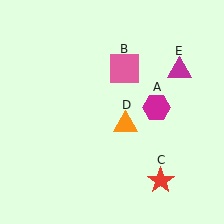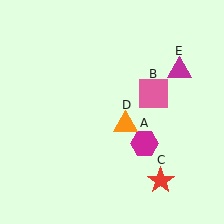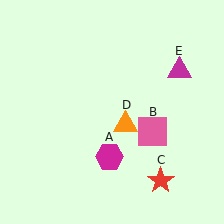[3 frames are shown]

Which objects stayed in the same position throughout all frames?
Red star (object C) and orange triangle (object D) and magenta triangle (object E) remained stationary.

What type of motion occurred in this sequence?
The magenta hexagon (object A), pink square (object B) rotated clockwise around the center of the scene.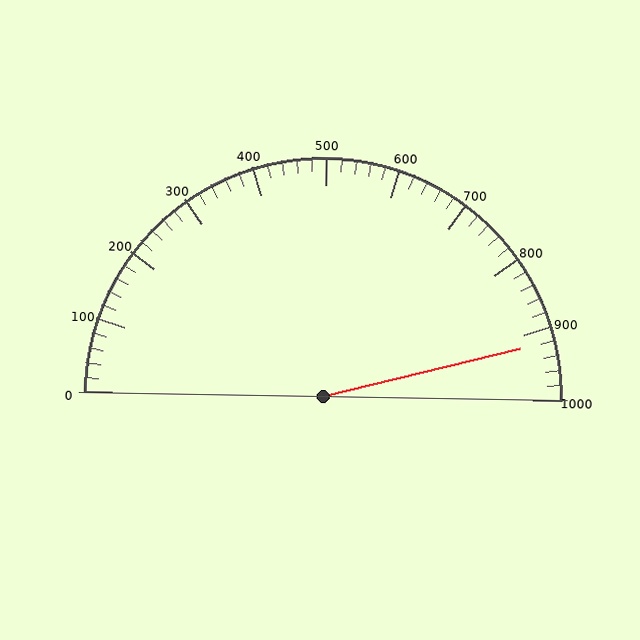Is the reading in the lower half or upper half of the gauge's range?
The reading is in the upper half of the range (0 to 1000).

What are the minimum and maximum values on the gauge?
The gauge ranges from 0 to 1000.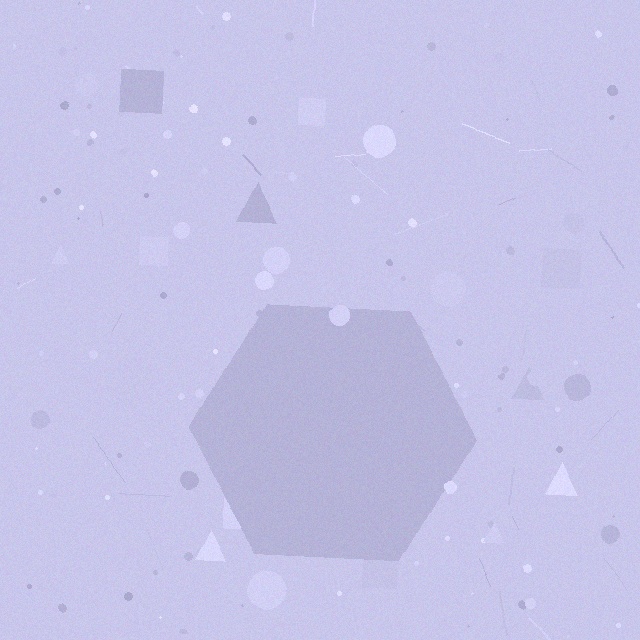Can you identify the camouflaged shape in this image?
The camouflaged shape is a hexagon.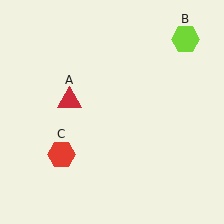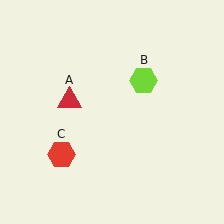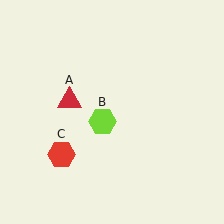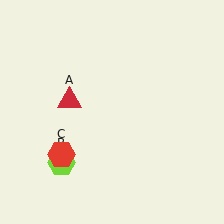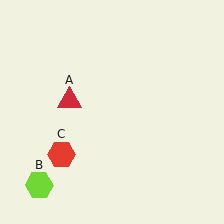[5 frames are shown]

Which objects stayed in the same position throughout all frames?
Red triangle (object A) and red hexagon (object C) remained stationary.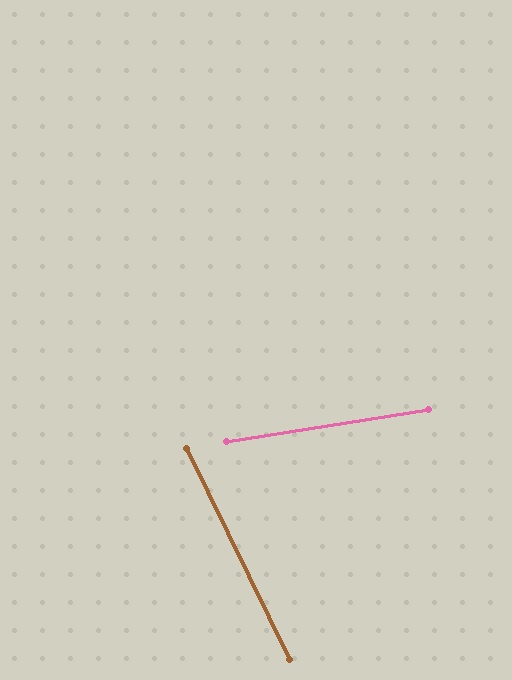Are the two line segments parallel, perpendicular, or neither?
Neither parallel nor perpendicular — they differ by about 73°.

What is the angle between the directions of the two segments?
Approximately 73 degrees.